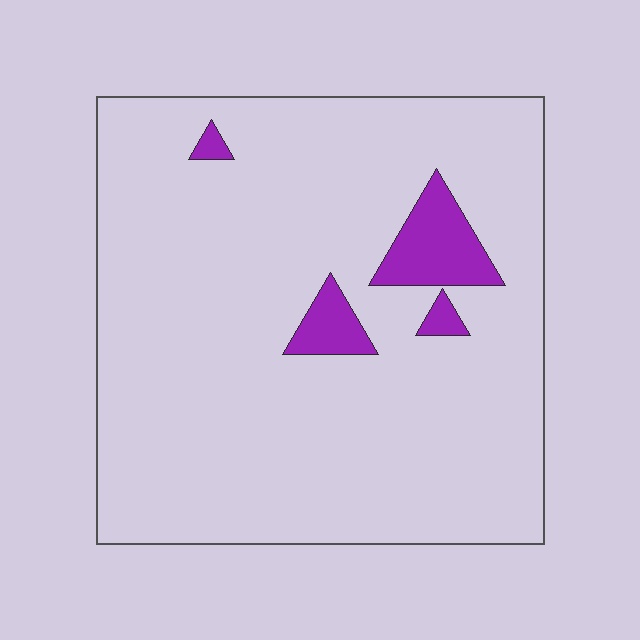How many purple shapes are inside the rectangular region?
4.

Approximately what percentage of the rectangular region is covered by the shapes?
Approximately 5%.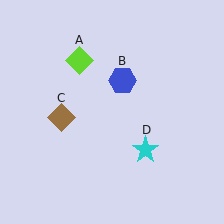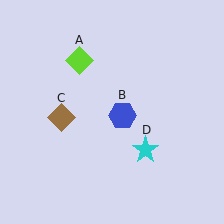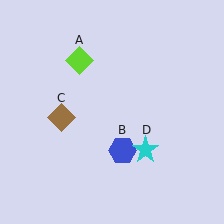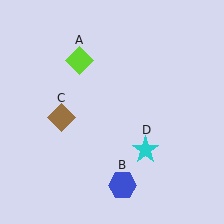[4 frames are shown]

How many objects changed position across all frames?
1 object changed position: blue hexagon (object B).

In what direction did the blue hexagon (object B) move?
The blue hexagon (object B) moved down.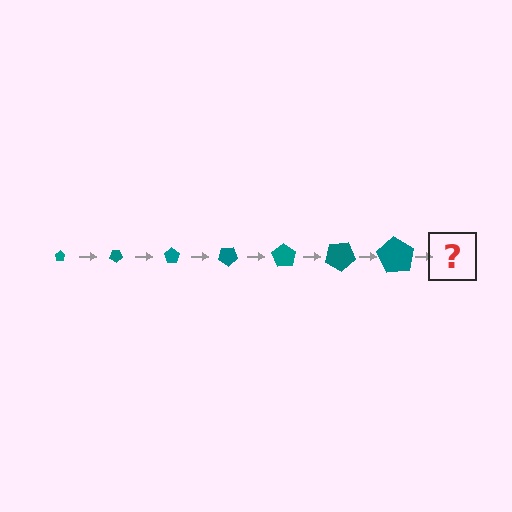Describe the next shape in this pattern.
It should be a pentagon, larger than the previous one and rotated 245 degrees from the start.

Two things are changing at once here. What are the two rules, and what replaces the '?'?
The two rules are that the pentagon grows larger each step and it rotates 35 degrees each step. The '?' should be a pentagon, larger than the previous one and rotated 245 degrees from the start.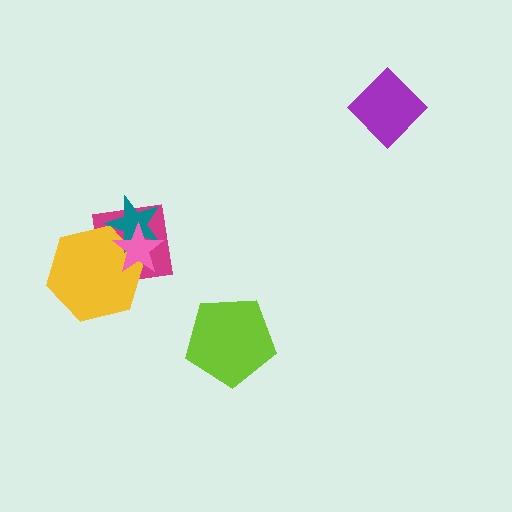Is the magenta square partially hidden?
Yes, it is partially covered by another shape.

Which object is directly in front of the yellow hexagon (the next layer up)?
The teal star is directly in front of the yellow hexagon.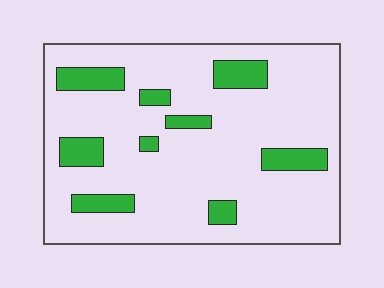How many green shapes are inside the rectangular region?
9.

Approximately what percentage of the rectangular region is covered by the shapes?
Approximately 15%.